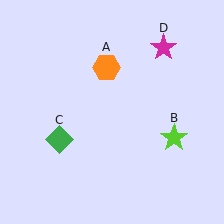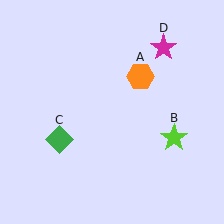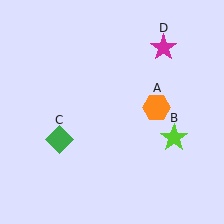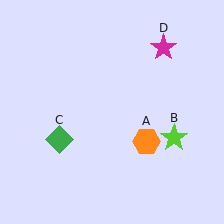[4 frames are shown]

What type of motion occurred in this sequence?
The orange hexagon (object A) rotated clockwise around the center of the scene.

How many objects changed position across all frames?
1 object changed position: orange hexagon (object A).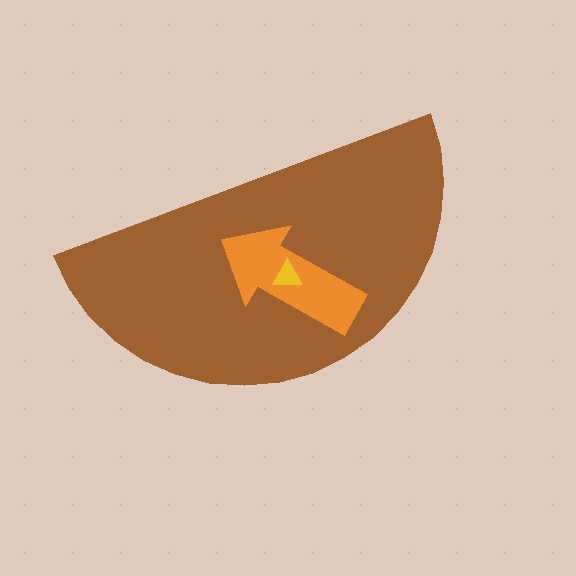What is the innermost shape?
The yellow triangle.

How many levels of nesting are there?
3.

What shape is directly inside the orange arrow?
The yellow triangle.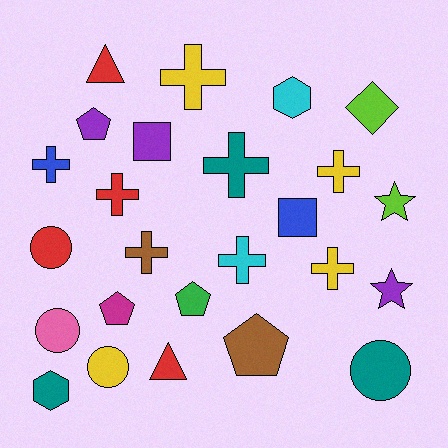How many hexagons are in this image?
There are 2 hexagons.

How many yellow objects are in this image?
There are 4 yellow objects.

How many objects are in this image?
There are 25 objects.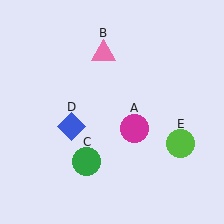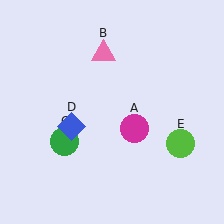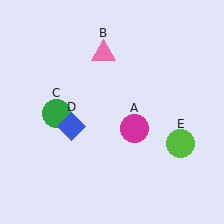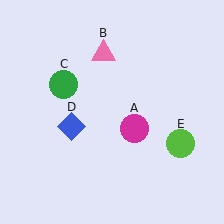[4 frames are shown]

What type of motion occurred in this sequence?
The green circle (object C) rotated clockwise around the center of the scene.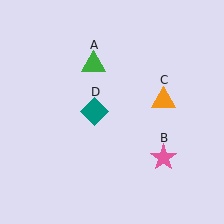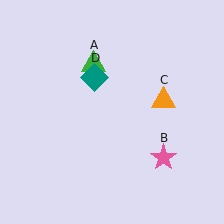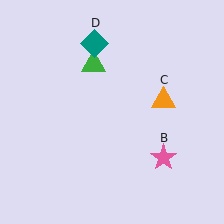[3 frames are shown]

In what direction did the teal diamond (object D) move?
The teal diamond (object D) moved up.